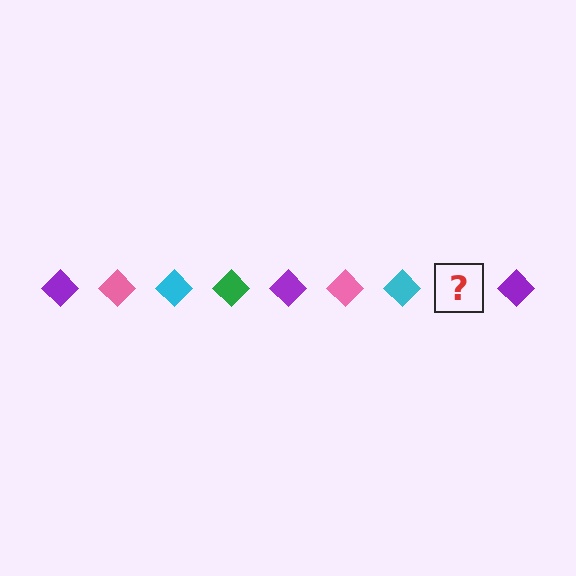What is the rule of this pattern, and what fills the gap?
The rule is that the pattern cycles through purple, pink, cyan, green diamonds. The gap should be filled with a green diamond.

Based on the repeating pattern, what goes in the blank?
The blank should be a green diamond.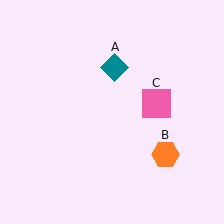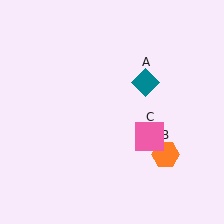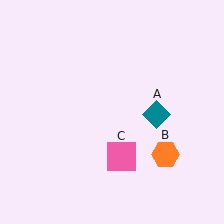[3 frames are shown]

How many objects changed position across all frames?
2 objects changed position: teal diamond (object A), pink square (object C).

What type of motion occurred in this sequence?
The teal diamond (object A), pink square (object C) rotated clockwise around the center of the scene.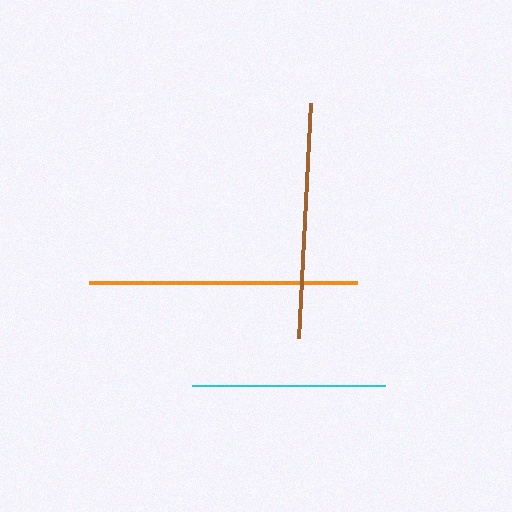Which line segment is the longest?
The orange line is the longest at approximately 267 pixels.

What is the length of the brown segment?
The brown segment is approximately 235 pixels long.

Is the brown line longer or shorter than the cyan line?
The brown line is longer than the cyan line.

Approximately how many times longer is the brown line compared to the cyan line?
The brown line is approximately 1.2 times the length of the cyan line.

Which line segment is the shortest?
The cyan line is the shortest at approximately 192 pixels.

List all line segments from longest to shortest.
From longest to shortest: orange, brown, cyan.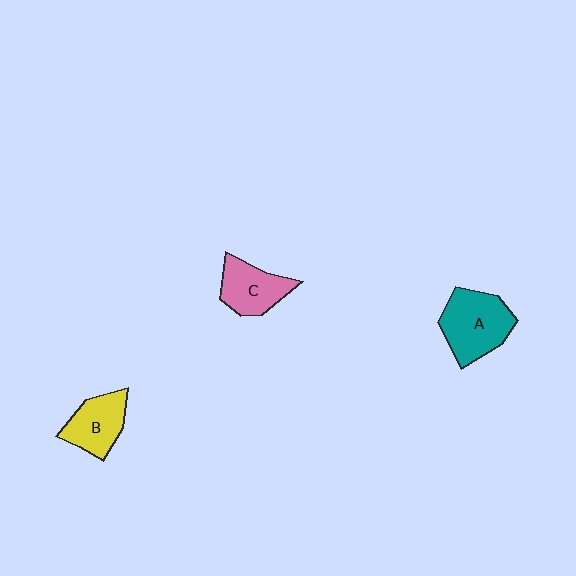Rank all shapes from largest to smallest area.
From largest to smallest: A (teal), B (yellow), C (pink).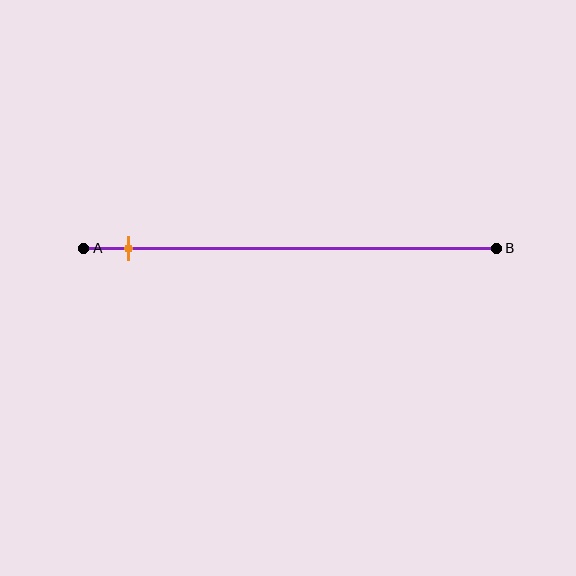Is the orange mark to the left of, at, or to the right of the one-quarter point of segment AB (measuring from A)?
The orange mark is to the left of the one-quarter point of segment AB.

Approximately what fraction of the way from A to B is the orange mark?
The orange mark is approximately 10% of the way from A to B.